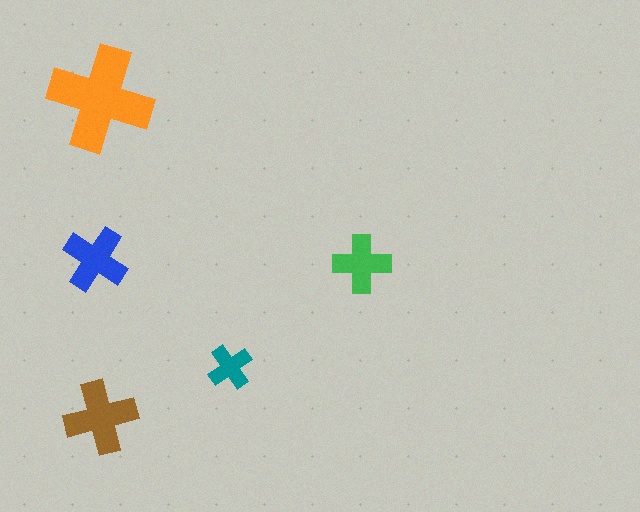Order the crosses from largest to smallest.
the orange one, the brown one, the blue one, the green one, the teal one.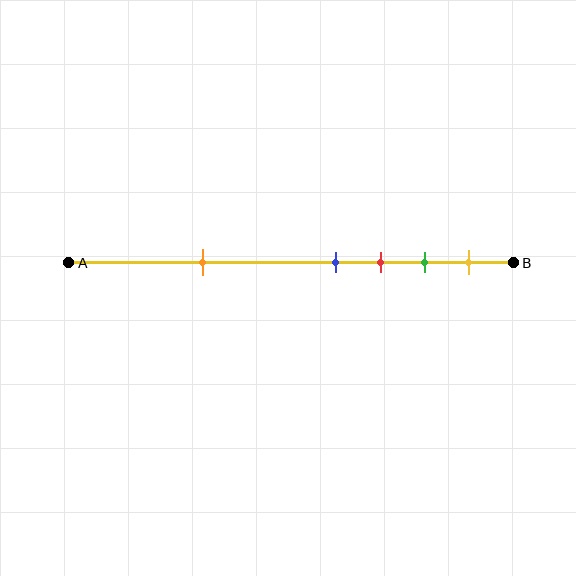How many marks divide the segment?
There are 5 marks dividing the segment.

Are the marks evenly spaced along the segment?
No, the marks are not evenly spaced.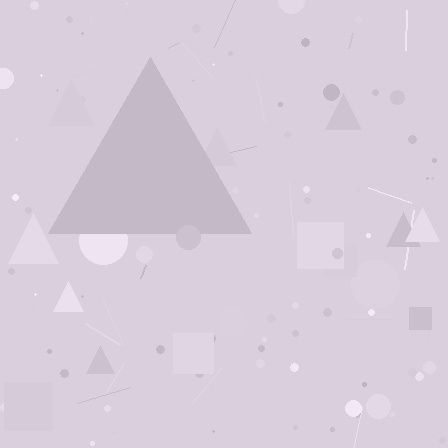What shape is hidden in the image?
A triangle is hidden in the image.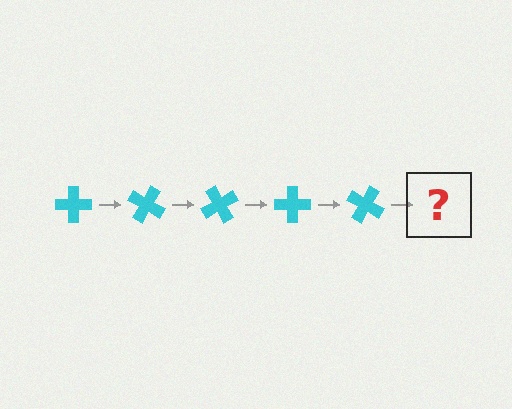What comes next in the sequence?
The next element should be a cyan cross rotated 150 degrees.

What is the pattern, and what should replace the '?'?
The pattern is that the cross rotates 30 degrees each step. The '?' should be a cyan cross rotated 150 degrees.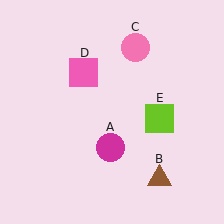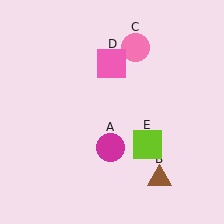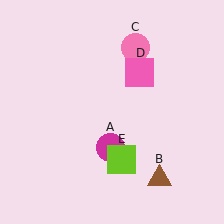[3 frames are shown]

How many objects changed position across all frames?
2 objects changed position: pink square (object D), lime square (object E).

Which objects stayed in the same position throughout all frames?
Magenta circle (object A) and brown triangle (object B) and pink circle (object C) remained stationary.